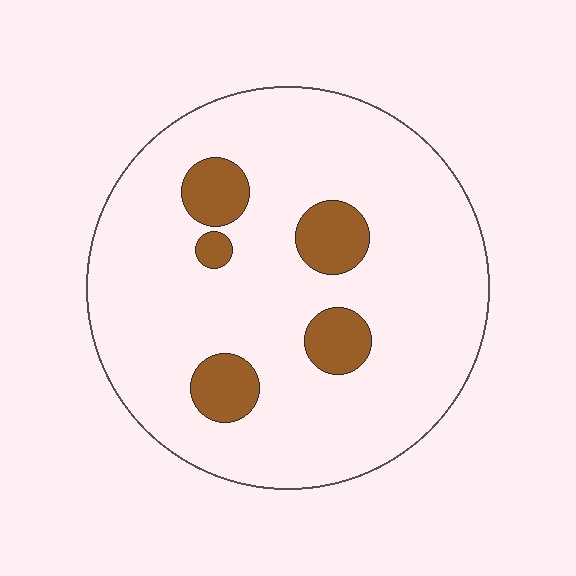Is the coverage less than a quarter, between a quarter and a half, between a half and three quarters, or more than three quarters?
Less than a quarter.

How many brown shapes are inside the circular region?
5.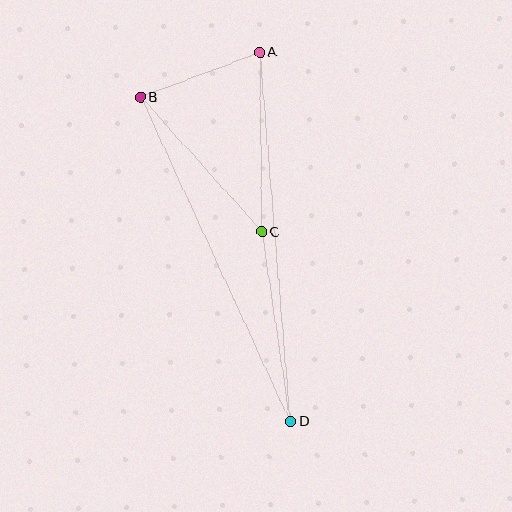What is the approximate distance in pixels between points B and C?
The distance between B and C is approximately 181 pixels.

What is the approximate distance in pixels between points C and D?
The distance between C and D is approximately 192 pixels.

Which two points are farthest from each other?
Points A and D are farthest from each other.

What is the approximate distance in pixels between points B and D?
The distance between B and D is approximately 357 pixels.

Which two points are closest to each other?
Points A and B are closest to each other.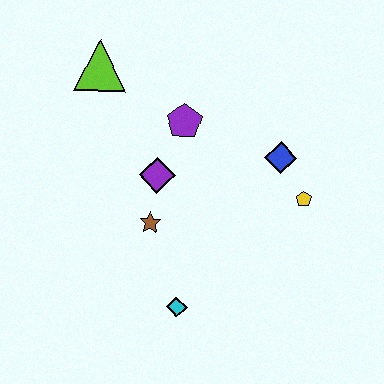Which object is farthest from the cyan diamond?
The lime triangle is farthest from the cyan diamond.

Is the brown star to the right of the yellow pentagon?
No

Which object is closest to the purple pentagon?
The purple diamond is closest to the purple pentagon.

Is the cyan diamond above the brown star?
No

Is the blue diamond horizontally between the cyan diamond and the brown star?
No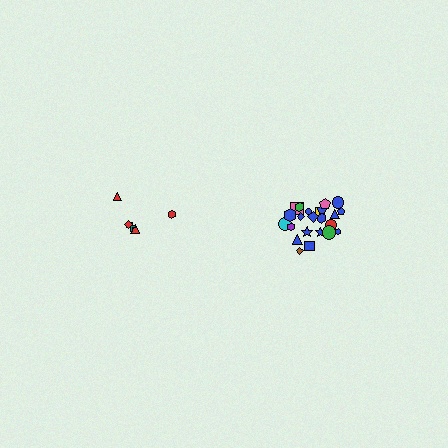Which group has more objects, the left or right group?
The right group.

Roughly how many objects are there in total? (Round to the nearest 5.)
Roughly 30 objects in total.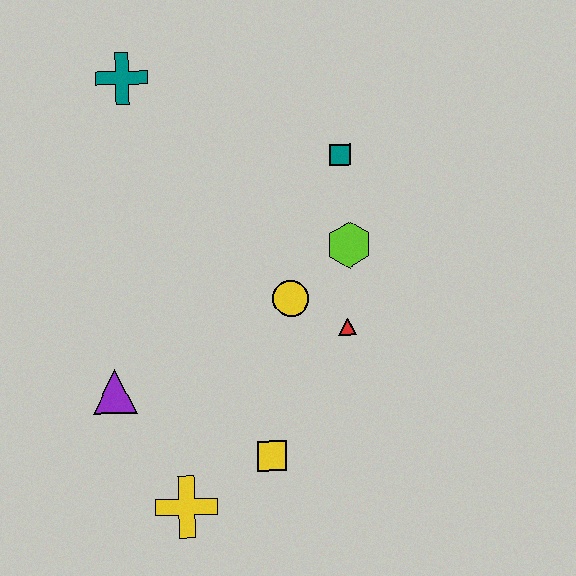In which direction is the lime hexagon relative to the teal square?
The lime hexagon is below the teal square.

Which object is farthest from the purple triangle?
The teal square is farthest from the purple triangle.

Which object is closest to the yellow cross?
The yellow square is closest to the yellow cross.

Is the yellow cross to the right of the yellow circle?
No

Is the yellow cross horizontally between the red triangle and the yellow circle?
No